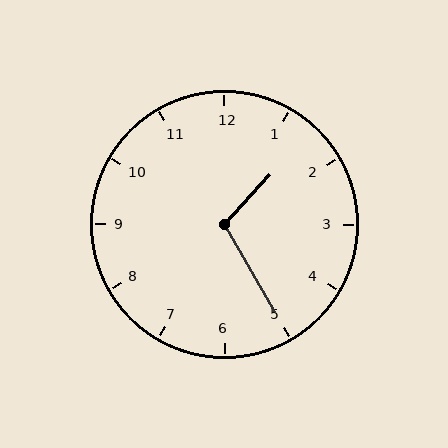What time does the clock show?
1:25.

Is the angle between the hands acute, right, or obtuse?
It is obtuse.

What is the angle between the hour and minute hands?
Approximately 108 degrees.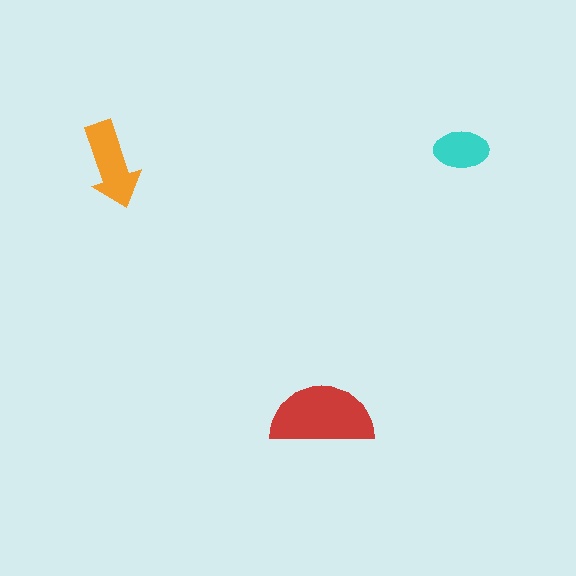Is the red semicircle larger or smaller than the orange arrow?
Larger.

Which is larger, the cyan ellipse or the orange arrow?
The orange arrow.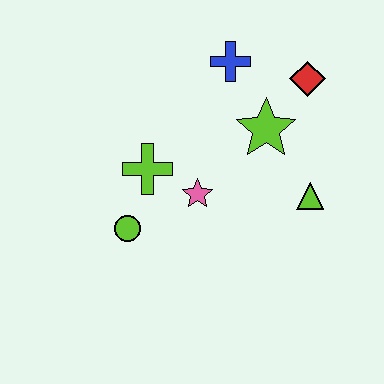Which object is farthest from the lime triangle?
The lime circle is farthest from the lime triangle.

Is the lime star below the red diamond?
Yes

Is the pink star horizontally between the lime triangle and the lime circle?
Yes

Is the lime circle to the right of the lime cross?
No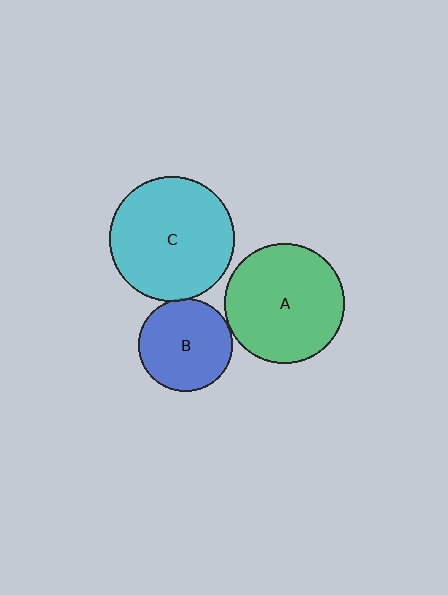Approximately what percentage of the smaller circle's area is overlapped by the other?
Approximately 5%.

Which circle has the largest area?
Circle C (cyan).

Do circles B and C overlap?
Yes.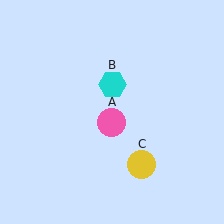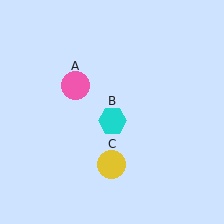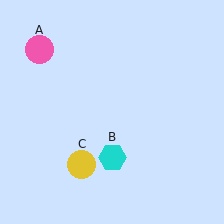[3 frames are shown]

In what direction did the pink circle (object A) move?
The pink circle (object A) moved up and to the left.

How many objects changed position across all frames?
3 objects changed position: pink circle (object A), cyan hexagon (object B), yellow circle (object C).